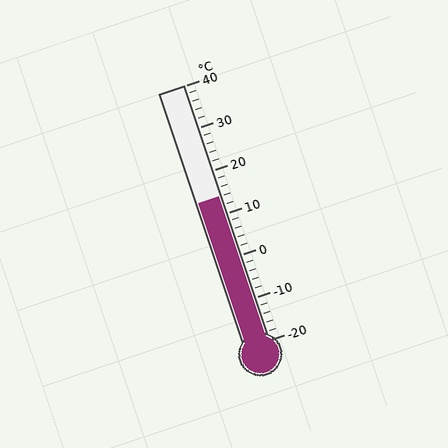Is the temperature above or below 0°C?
The temperature is above 0°C.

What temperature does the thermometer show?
The thermometer shows approximately 14°C.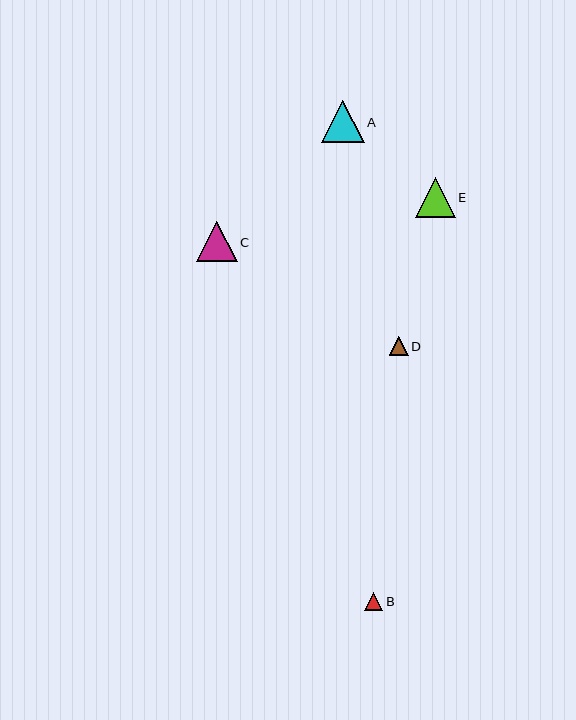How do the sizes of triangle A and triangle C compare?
Triangle A and triangle C are approximately the same size.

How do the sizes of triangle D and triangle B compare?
Triangle D and triangle B are approximately the same size.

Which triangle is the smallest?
Triangle B is the smallest with a size of approximately 18 pixels.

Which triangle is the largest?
Triangle A is the largest with a size of approximately 42 pixels.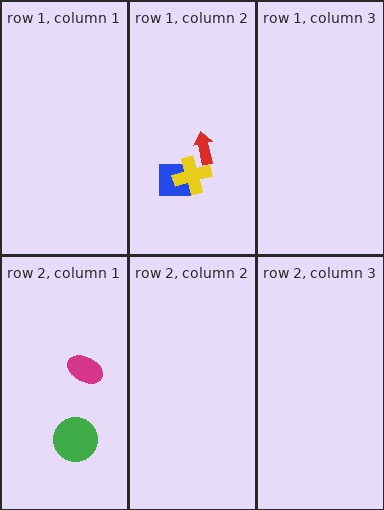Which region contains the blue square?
The row 1, column 2 region.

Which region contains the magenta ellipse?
The row 2, column 1 region.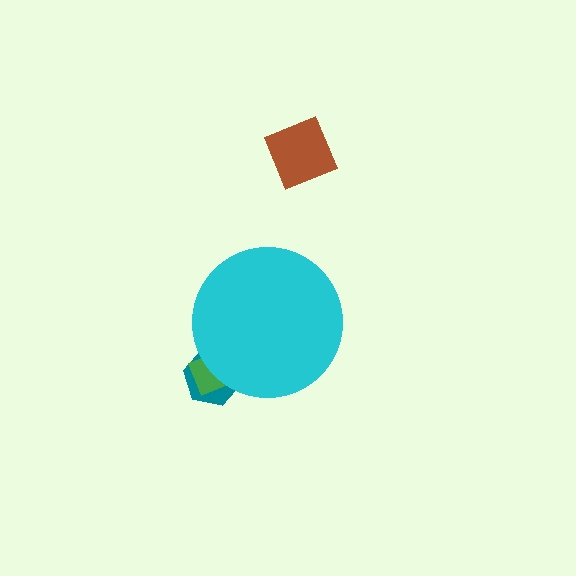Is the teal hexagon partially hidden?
Yes, the teal hexagon is partially hidden behind the cyan circle.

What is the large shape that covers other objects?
A cyan circle.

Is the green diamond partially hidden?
Yes, the green diamond is partially hidden behind the cyan circle.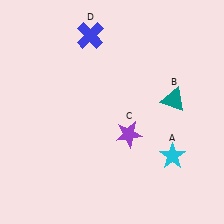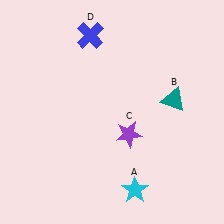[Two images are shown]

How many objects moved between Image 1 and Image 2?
1 object moved between the two images.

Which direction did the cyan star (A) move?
The cyan star (A) moved left.